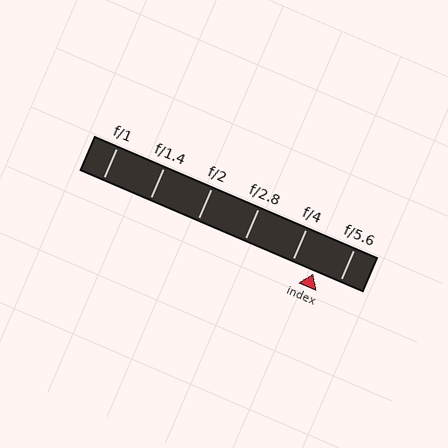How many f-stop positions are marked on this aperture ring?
There are 6 f-stop positions marked.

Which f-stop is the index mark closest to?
The index mark is closest to f/4.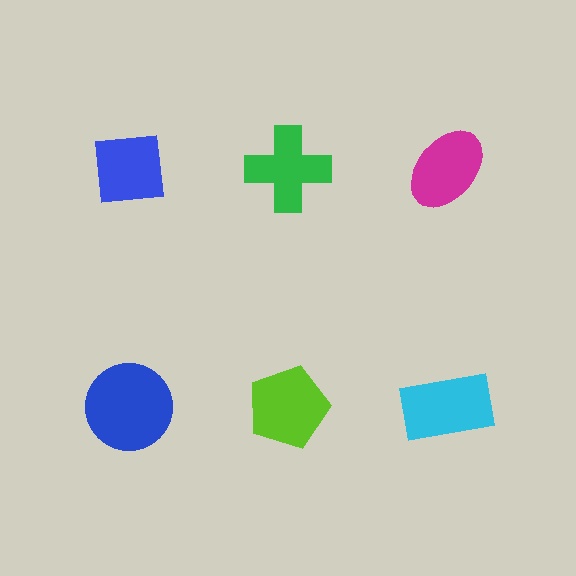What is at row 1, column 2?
A green cross.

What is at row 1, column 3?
A magenta ellipse.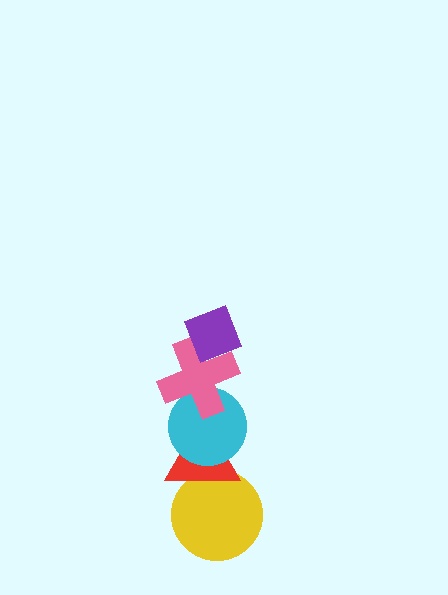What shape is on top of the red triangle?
The cyan circle is on top of the red triangle.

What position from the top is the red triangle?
The red triangle is 4th from the top.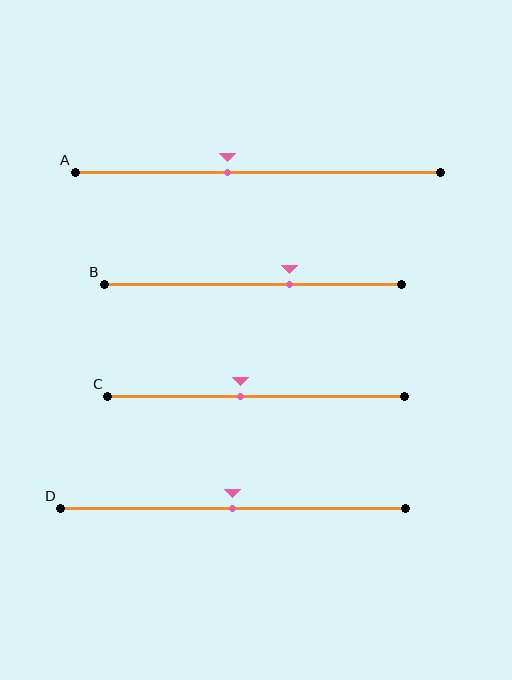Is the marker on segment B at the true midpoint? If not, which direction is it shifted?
No, the marker on segment B is shifted to the right by about 12% of the segment length.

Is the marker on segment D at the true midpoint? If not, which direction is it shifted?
Yes, the marker on segment D is at the true midpoint.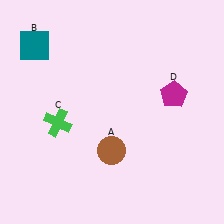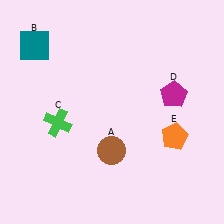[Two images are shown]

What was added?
An orange pentagon (E) was added in Image 2.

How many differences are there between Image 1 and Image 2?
There is 1 difference between the two images.